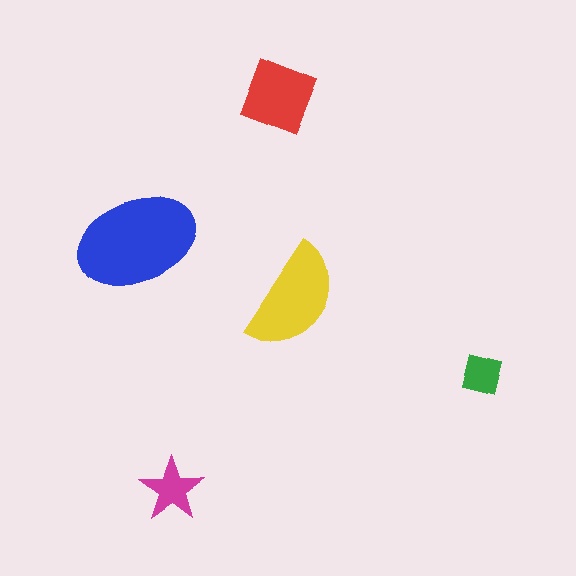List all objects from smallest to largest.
The green square, the magenta star, the red diamond, the yellow semicircle, the blue ellipse.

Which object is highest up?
The red diamond is topmost.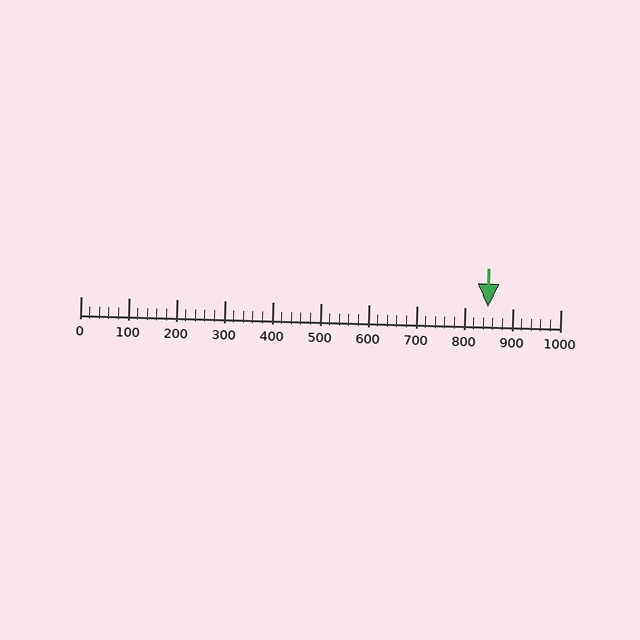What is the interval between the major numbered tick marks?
The major tick marks are spaced 100 units apart.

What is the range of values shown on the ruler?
The ruler shows values from 0 to 1000.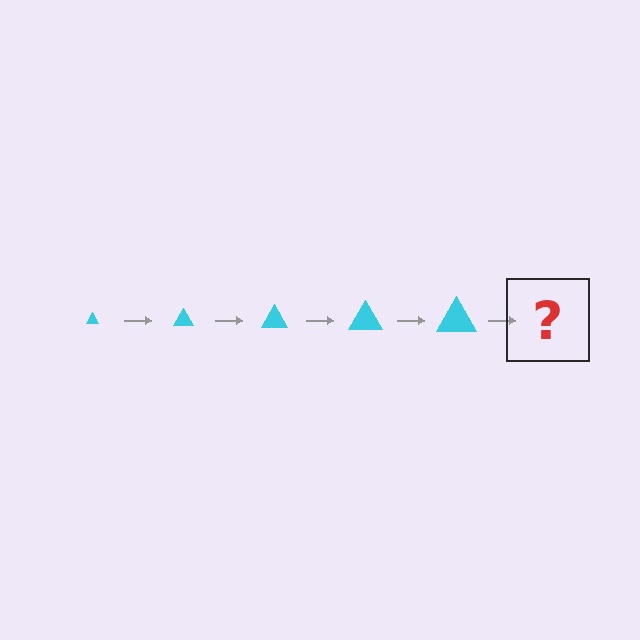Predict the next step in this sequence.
The next step is a cyan triangle, larger than the previous one.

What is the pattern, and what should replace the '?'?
The pattern is that the triangle gets progressively larger each step. The '?' should be a cyan triangle, larger than the previous one.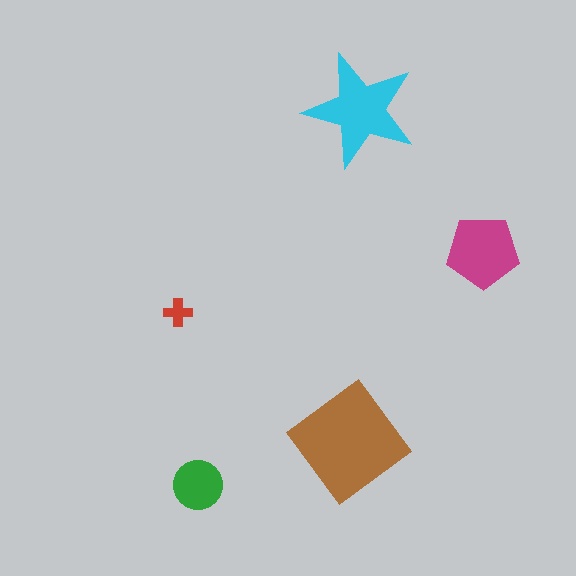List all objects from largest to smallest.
The brown diamond, the cyan star, the magenta pentagon, the green circle, the red cross.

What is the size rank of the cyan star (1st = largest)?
2nd.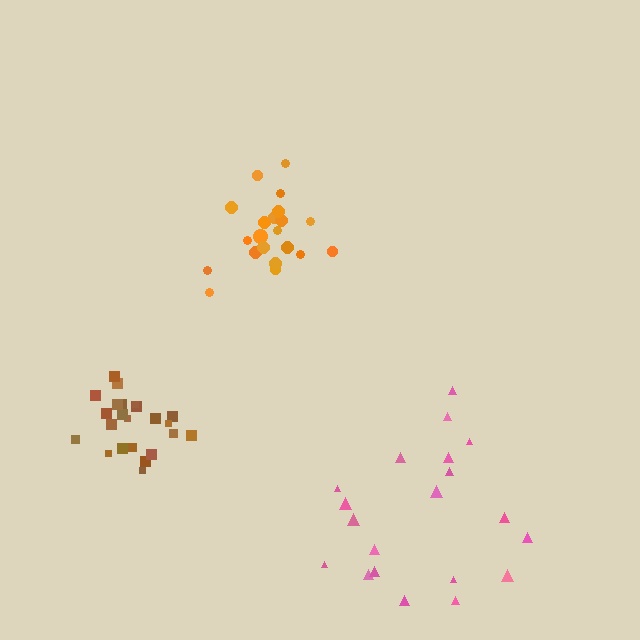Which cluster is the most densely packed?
Brown.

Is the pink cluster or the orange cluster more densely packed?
Orange.